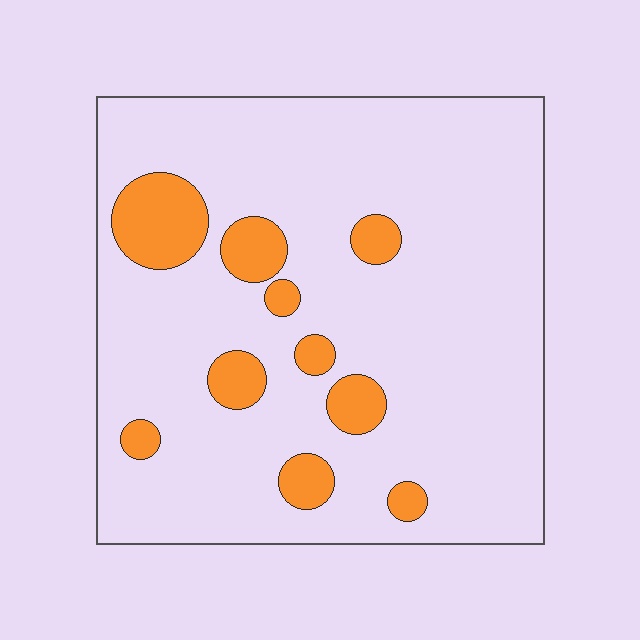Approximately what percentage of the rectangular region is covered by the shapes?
Approximately 15%.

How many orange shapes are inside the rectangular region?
10.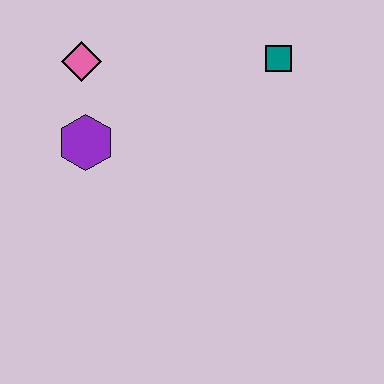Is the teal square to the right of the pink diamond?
Yes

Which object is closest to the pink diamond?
The purple hexagon is closest to the pink diamond.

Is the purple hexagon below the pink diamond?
Yes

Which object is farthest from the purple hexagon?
The teal square is farthest from the purple hexagon.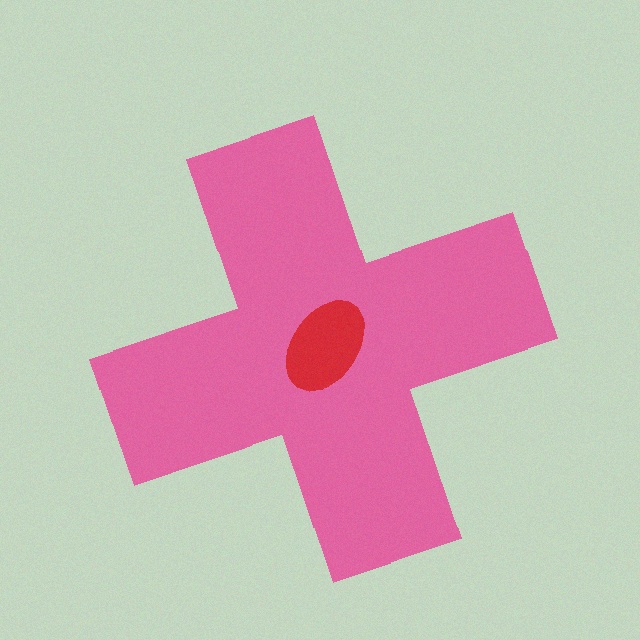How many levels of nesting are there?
2.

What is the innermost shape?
The red ellipse.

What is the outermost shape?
The pink cross.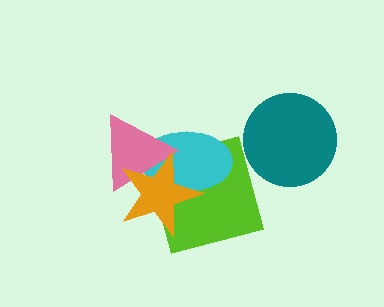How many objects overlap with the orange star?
3 objects overlap with the orange star.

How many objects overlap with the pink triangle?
3 objects overlap with the pink triangle.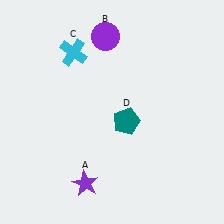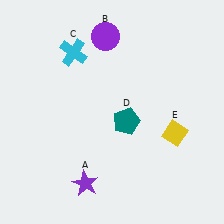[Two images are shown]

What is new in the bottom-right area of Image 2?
A yellow diamond (E) was added in the bottom-right area of Image 2.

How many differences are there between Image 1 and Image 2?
There is 1 difference between the two images.